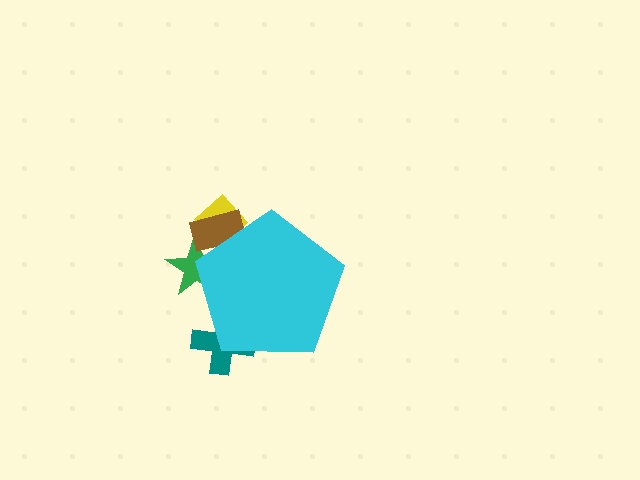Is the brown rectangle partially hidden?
Yes, the brown rectangle is partially hidden behind the cyan pentagon.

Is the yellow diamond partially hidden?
Yes, the yellow diamond is partially hidden behind the cyan pentagon.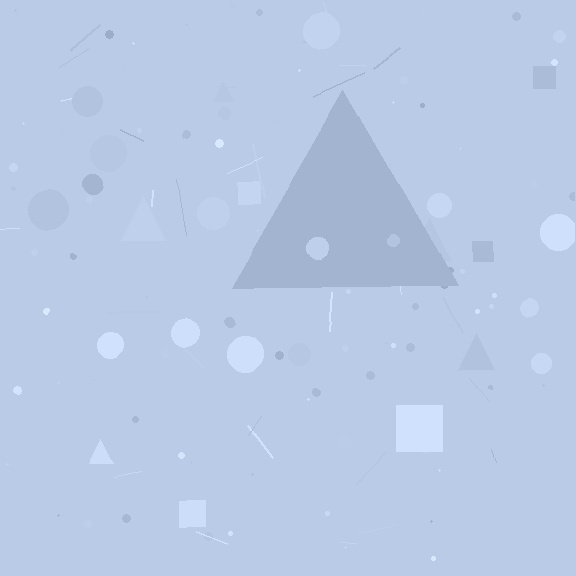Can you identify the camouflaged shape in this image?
The camouflaged shape is a triangle.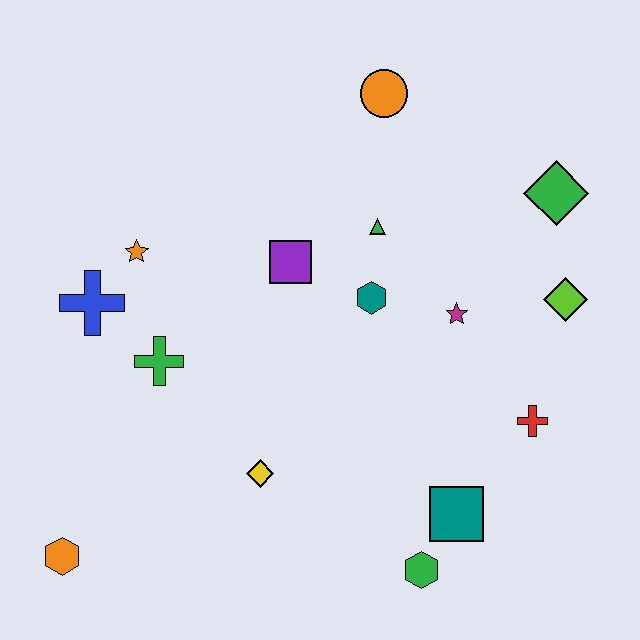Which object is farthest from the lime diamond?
The orange hexagon is farthest from the lime diamond.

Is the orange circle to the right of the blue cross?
Yes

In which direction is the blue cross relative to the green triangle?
The blue cross is to the left of the green triangle.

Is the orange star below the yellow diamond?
No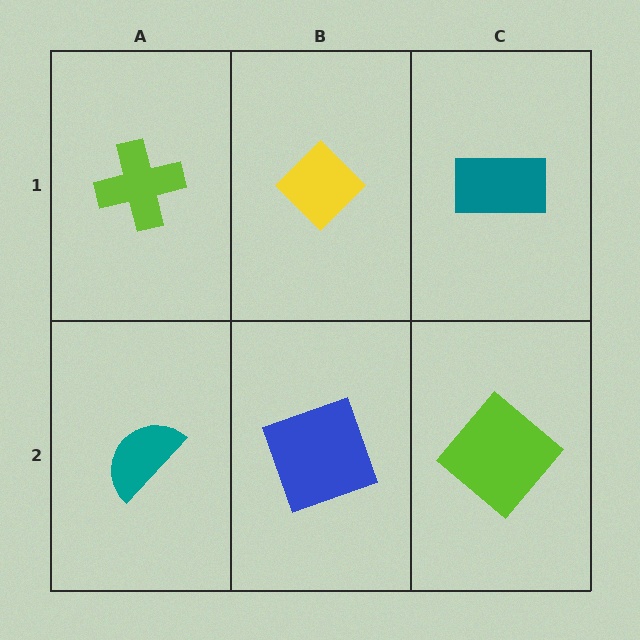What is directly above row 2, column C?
A teal rectangle.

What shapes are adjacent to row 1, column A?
A teal semicircle (row 2, column A), a yellow diamond (row 1, column B).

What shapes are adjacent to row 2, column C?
A teal rectangle (row 1, column C), a blue square (row 2, column B).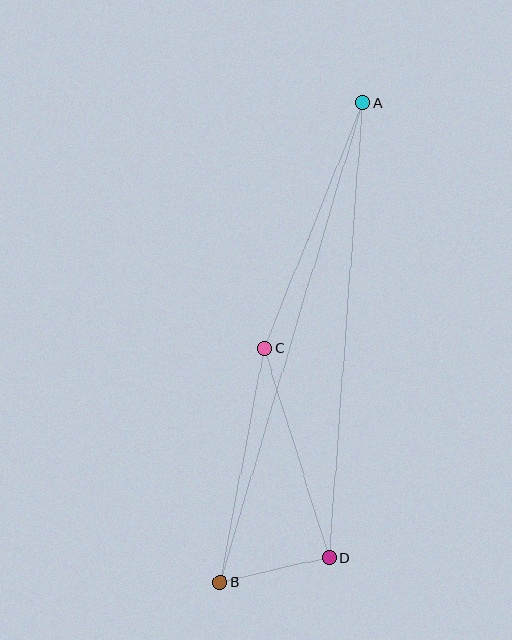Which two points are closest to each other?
Points B and D are closest to each other.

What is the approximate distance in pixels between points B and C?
The distance between B and C is approximately 238 pixels.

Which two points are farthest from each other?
Points A and B are farthest from each other.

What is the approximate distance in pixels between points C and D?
The distance between C and D is approximately 219 pixels.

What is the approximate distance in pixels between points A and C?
The distance between A and C is approximately 264 pixels.